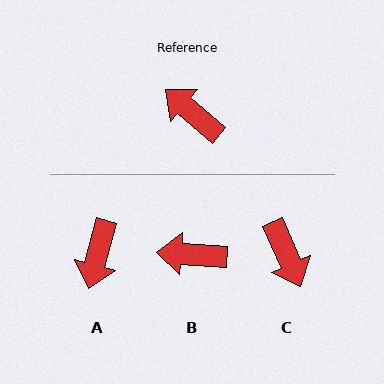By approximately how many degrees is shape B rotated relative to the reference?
Approximately 36 degrees counter-clockwise.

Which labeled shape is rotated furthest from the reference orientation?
C, about 154 degrees away.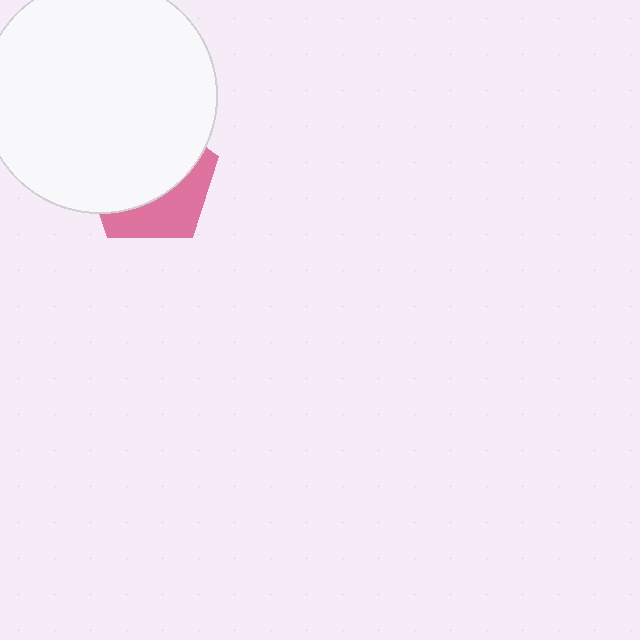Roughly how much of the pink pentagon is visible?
A small part of it is visible (roughly 36%).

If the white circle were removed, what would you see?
You would see the complete pink pentagon.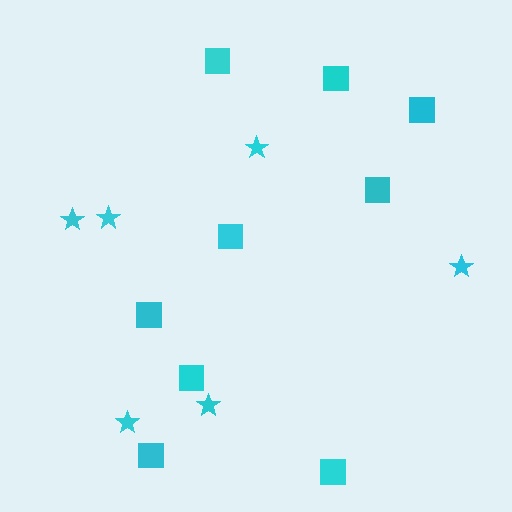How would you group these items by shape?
There are 2 groups: one group of squares (9) and one group of stars (6).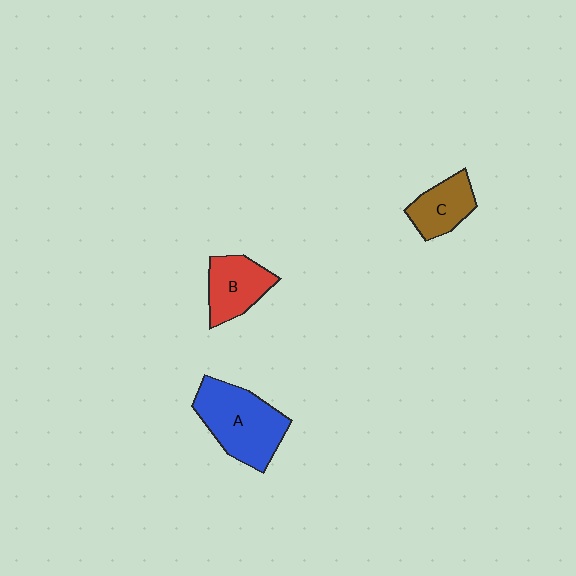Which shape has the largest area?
Shape A (blue).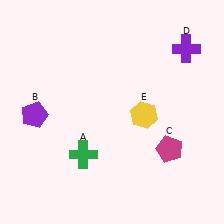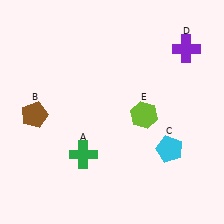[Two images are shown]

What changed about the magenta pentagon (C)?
In Image 1, C is magenta. In Image 2, it changed to cyan.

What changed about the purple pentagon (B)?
In Image 1, B is purple. In Image 2, it changed to brown.